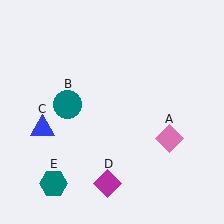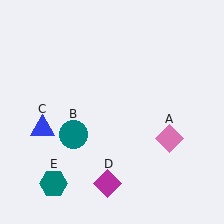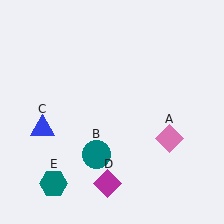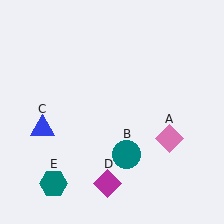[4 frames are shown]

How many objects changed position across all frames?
1 object changed position: teal circle (object B).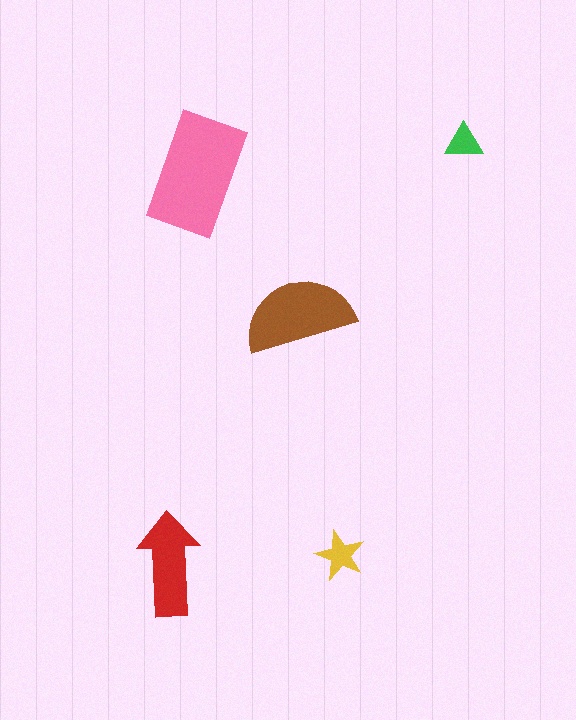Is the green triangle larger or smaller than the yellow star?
Smaller.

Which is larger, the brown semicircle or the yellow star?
The brown semicircle.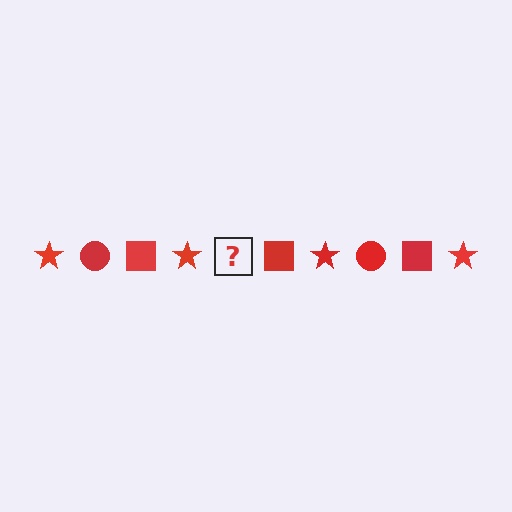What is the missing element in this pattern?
The missing element is a red circle.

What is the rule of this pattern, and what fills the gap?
The rule is that the pattern cycles through star, circle, square shapes in red. The gap should be filled with a red circle.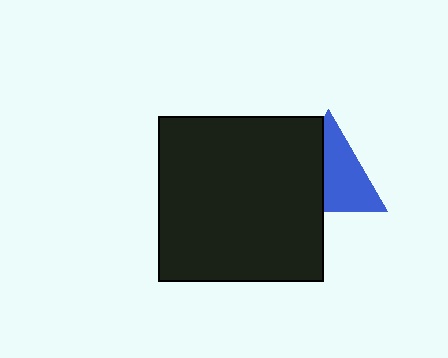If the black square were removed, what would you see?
You would see the complete blue triangle.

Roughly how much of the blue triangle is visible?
About half of it is visible (roughly 59%).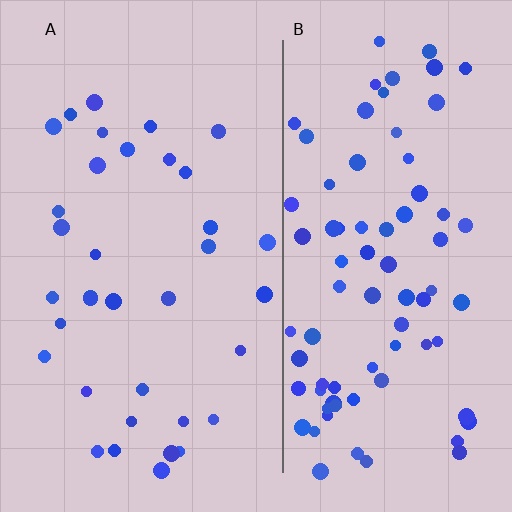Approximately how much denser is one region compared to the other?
Approximately 2.3× — region B over region A.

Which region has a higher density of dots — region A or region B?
B (the right).